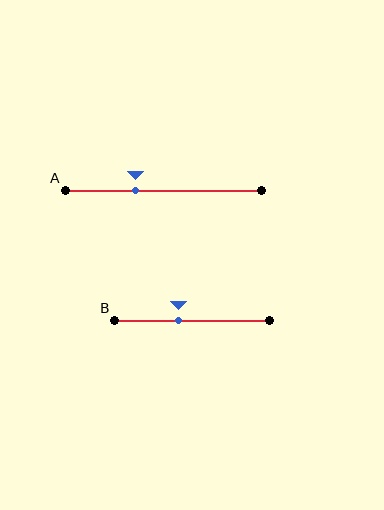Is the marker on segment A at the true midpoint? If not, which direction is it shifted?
No, the marker on segment A is shifted to the left by about 14% of the segment length.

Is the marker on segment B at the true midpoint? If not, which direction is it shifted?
No, the marker on segment B is shifted to the left by about 9% of the segment length.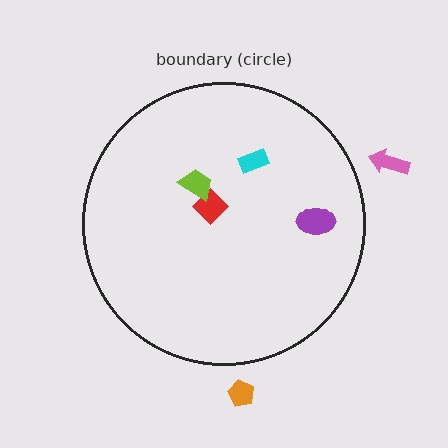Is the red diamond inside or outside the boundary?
Inside.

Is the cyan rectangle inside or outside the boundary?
Inside.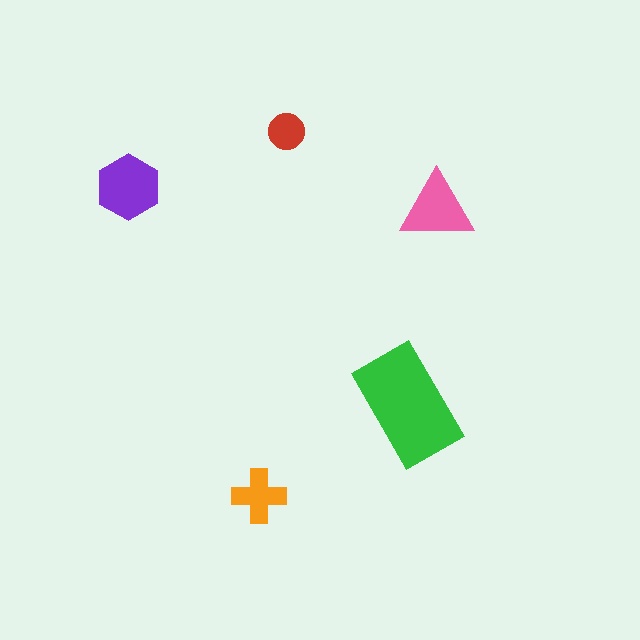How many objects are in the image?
There are 5 objects in the image.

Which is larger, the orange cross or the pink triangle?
The pink triangle.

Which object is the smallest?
The red circle.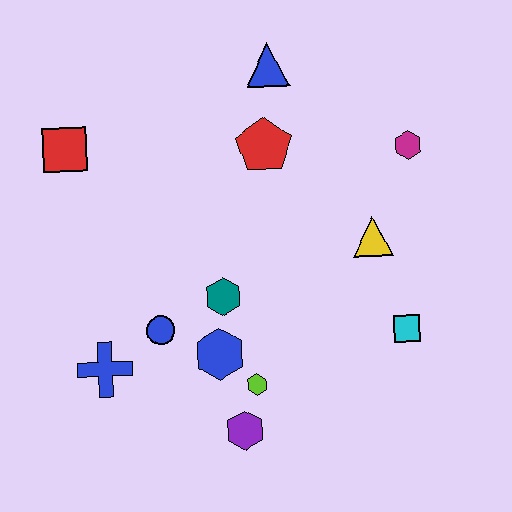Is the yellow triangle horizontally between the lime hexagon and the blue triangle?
No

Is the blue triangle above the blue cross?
Yes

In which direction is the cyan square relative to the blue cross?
The cyan square is to the right of the blue cross.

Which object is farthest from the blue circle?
The magenta hexagon is farthest from the blue circle.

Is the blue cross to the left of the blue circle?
Yes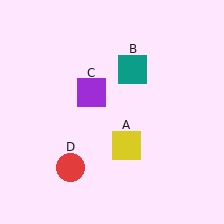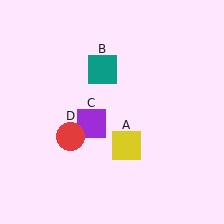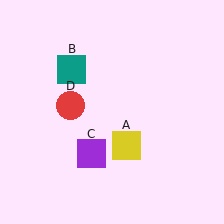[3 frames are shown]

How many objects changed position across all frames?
3 objects changed position: teal square (object B), purple square (object C), red circle (object D).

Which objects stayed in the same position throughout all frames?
Yellow square (object A) remained stationary.